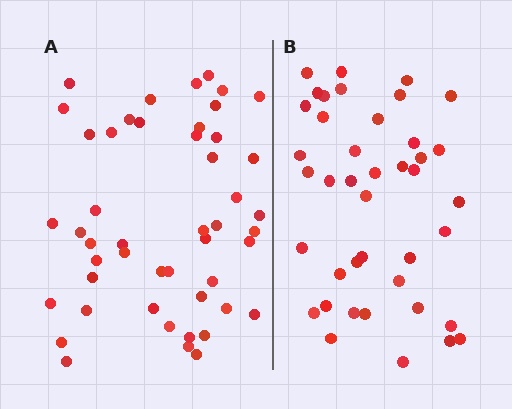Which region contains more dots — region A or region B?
Region A (the left region) has more dots.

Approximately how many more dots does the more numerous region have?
Region A has roughly 8 or so more dots than region B.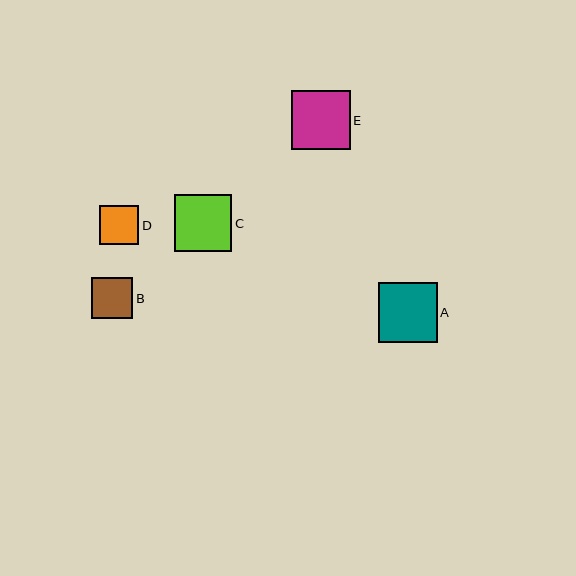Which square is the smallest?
Square D is the smallest with a size of approximately 39 pixels.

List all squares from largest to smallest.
From largest to smallest: A, E, C, B, D.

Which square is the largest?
Square A is the largest with a size of approximately 59 pixels.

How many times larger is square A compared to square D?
Square A is approximately 1.5 times the size of square D.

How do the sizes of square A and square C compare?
Square A and square C are approximately the same size.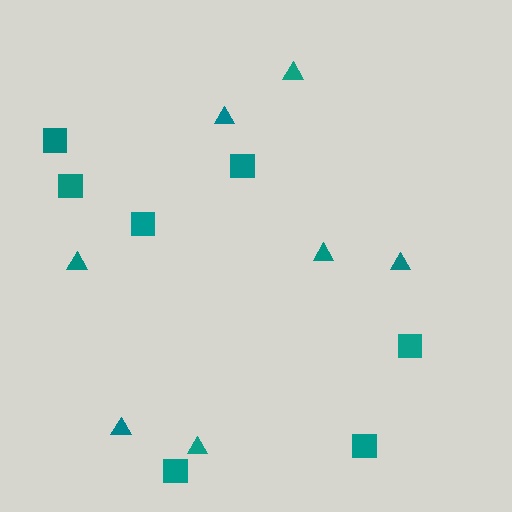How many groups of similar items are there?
There are 2 groups: one group of triangles (7) and one group of squares (7).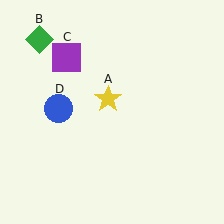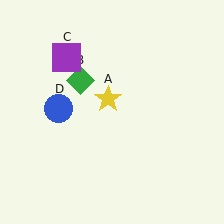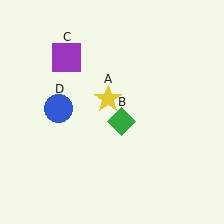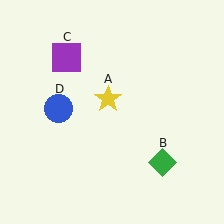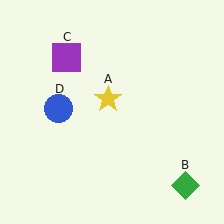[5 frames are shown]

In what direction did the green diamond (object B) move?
The green diamond (object B) moved down and to the right.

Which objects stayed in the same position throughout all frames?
Yellow star (object A) and purple square (object C) and blue circle (object D) remained stationary.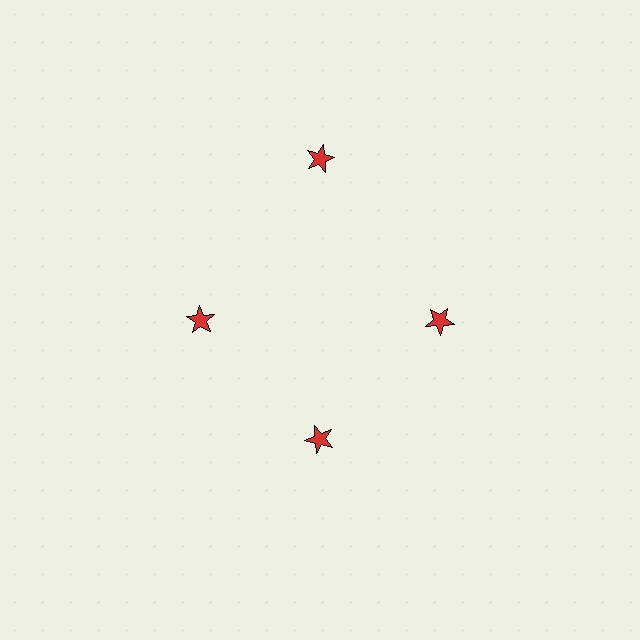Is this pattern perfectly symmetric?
No. The 4 red stars are arranged in a ring, but one element near the 12 o'clock position is pushed outward from the center, breaking the 4-fold rotational symmetry.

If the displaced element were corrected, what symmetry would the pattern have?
It would have 4-fold rotational symmetry — the pattern would map onto itself every 90 degrees.